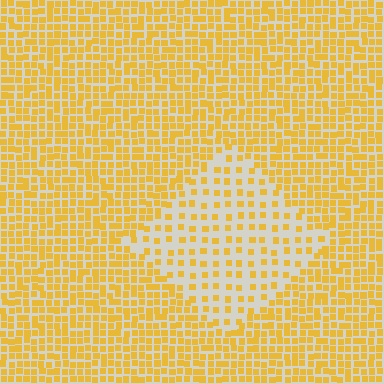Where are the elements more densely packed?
The elements are more densely packed outside the diamond boundary.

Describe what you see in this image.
The image contains small yellow elements arranged at two different densities. A diamond-shaped region is visible where the elements are less densely packed than the surrounding area.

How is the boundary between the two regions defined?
The boundary is defined by a change in element density (approximately 2.3x ratio). All elements are the same color, size, and shape.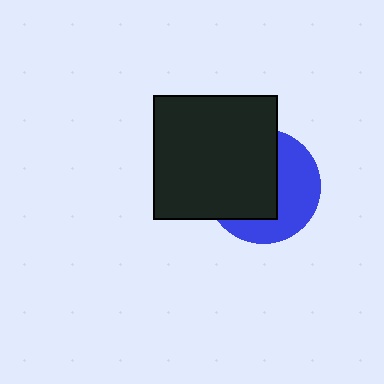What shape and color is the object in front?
The object in front is a black square.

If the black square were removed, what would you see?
You would see the complete blue circle.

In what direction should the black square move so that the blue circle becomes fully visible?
The black square should move left. That is the shortest direction to clear the overlap and leave the blue circle fully visible.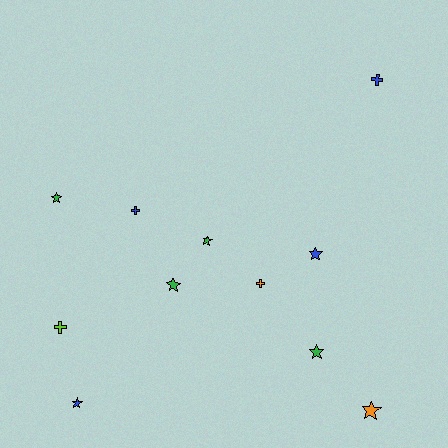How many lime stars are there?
There are no lime stars.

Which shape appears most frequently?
Star, with 7 objects.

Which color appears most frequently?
Blue, with 4 objects.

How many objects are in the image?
There are 11 objects.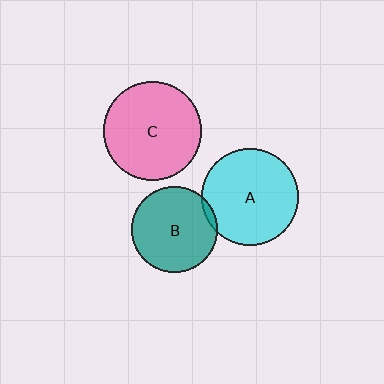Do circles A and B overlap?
Yes.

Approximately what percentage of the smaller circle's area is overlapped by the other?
Approximately 5%.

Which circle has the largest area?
Circle C (pink).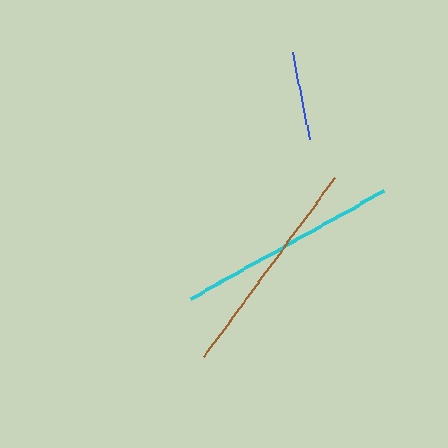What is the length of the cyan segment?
The cyan segment is approximately 222 pixels long.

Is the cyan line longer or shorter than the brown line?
The cyan line is longer than the brown line.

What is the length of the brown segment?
The brown segment is approximately 222 pixels long.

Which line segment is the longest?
The cyan line is the longest at approximately 222 pixels.